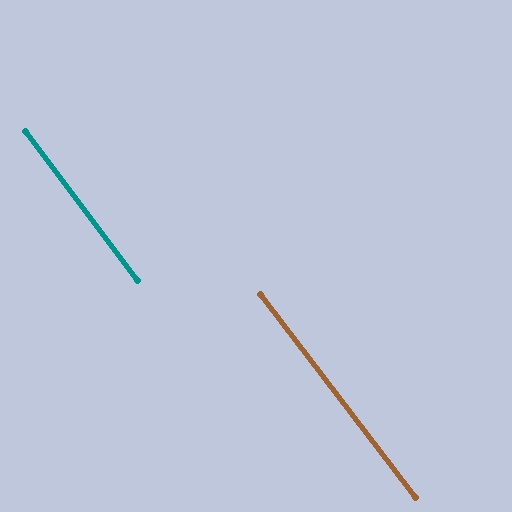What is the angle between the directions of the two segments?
Approximately 0 degrees.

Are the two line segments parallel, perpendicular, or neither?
Parallel — their directions differ by only 0.4°.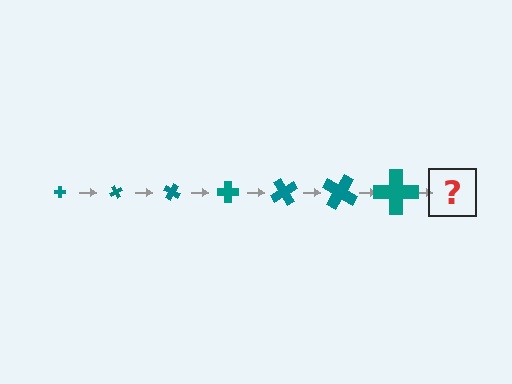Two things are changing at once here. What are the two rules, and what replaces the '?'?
The two rules are that the cross grows larger each step and it rotates 60 degrees each step. The '?' should be a cross, larger than the previous one and rotated 420 degrees from the start.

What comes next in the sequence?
The next element should be a cross, larger than the previous one and rotated 420 degrees from the start.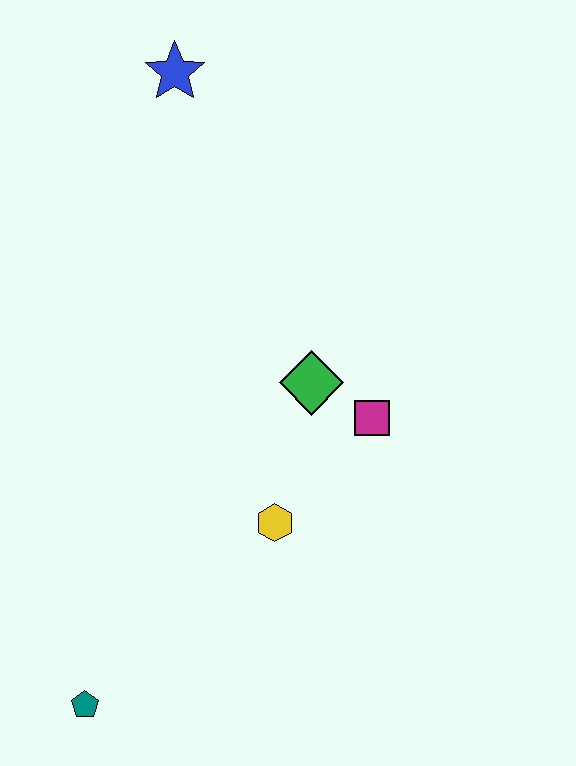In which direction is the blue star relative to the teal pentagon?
The blue star is above the teal pentagon.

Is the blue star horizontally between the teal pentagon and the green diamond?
Yes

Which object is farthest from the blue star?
The teal pentagon is farthest from the blue star.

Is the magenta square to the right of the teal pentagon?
Yes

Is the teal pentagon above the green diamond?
No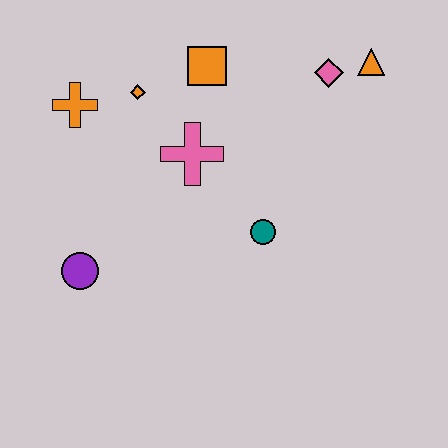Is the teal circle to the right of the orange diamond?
Yes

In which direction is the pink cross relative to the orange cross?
The pink cross is to the right of the orange cross.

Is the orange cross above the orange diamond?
No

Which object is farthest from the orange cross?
The orange triangle is farthest from the orange cross.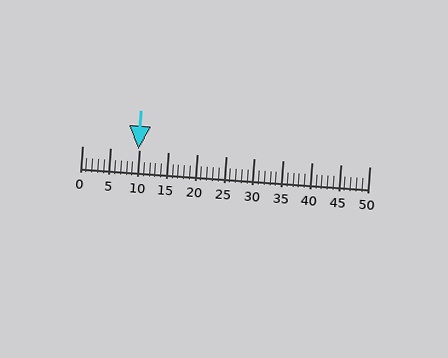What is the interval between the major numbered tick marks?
The major tick marks are spaced 5 units apart.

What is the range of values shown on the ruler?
The ruler shows values from 0 to 50.